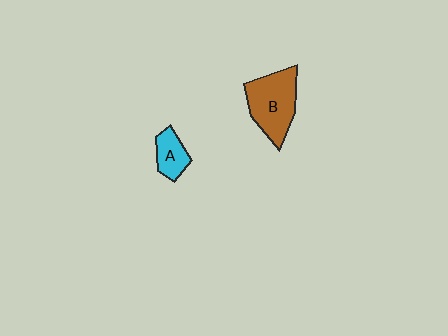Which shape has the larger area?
Shape B (brown).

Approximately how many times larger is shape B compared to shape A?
Approximately 2.2 times.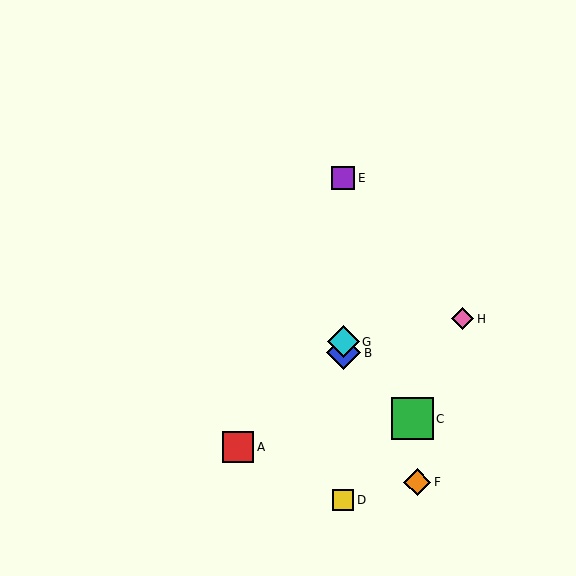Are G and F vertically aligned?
No, G is at x≈343 and F is at x≈417.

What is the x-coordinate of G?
Object G is at x≈343.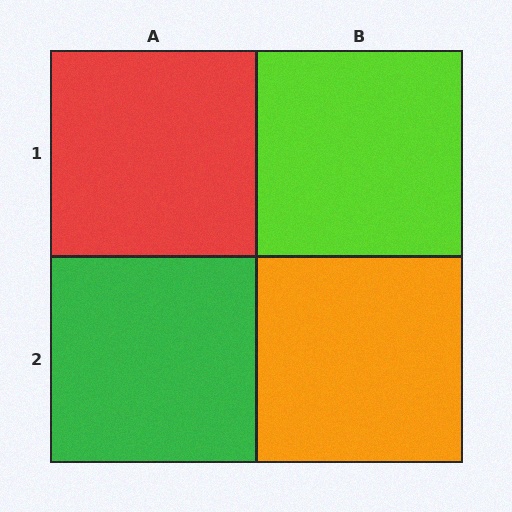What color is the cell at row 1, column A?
Red.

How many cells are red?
1 cell is red.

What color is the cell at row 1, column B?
Lime.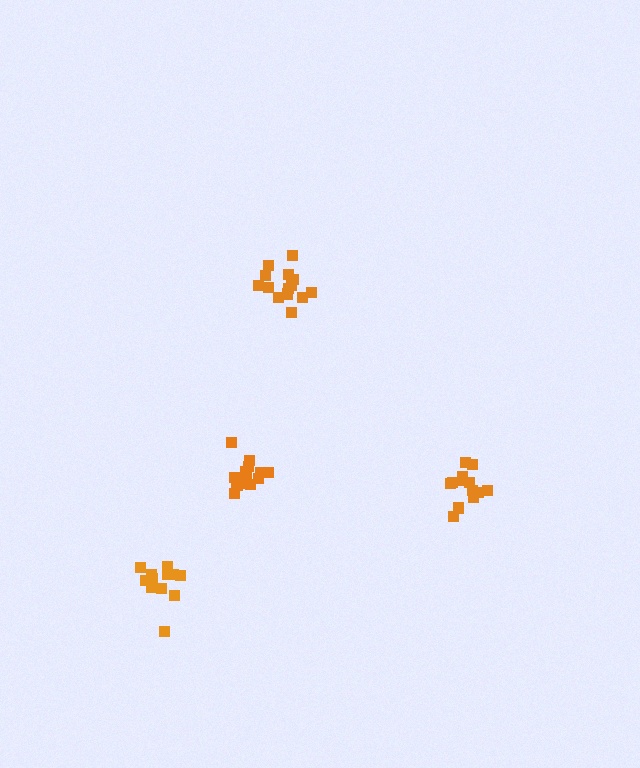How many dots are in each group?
Group 1: 16 dots, Group 2: 15 dots, Group 3: 13 dots, Group 4: 12 dots (56 total).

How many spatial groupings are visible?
There are 4 spatial groupings.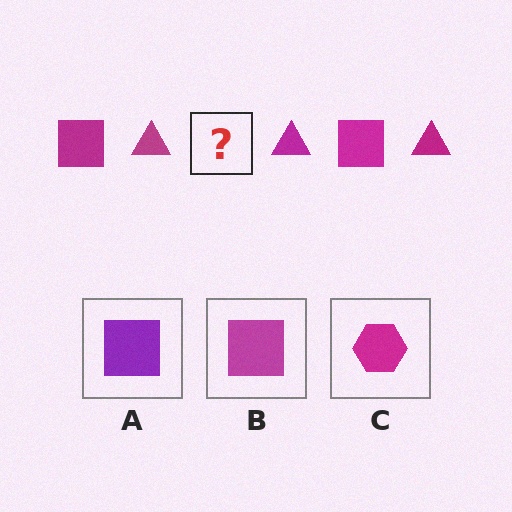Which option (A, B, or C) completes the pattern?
B.